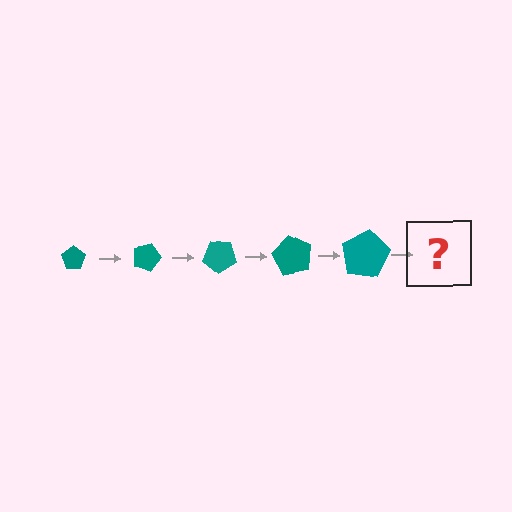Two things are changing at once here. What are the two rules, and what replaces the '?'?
The two rules are that the pentagon grows larger each step and it rotates 20 degrees each step. The '?' should be a pentagon, larger than the previous one and rotated 100 degrees from the start.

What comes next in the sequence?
The next element should be a pentagon, larger than the previous one and rotated 100 degrees from the start.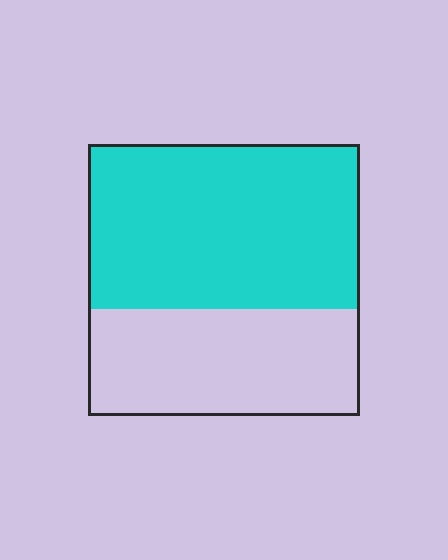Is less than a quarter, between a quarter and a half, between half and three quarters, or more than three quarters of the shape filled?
Between half and three quarters.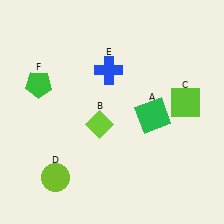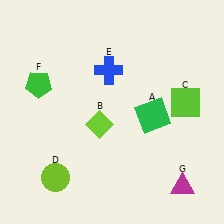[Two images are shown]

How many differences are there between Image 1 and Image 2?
There is 1 difference between the two images.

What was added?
A magenta triangle (G) was added in Image 2.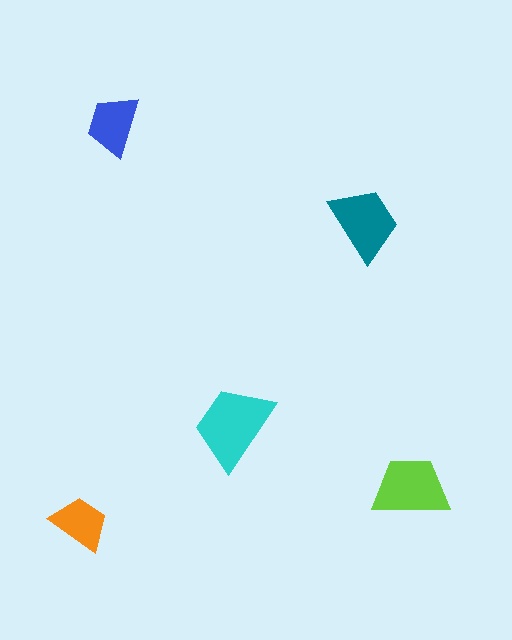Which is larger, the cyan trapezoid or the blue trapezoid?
The cyan one.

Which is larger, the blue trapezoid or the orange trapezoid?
The blue one.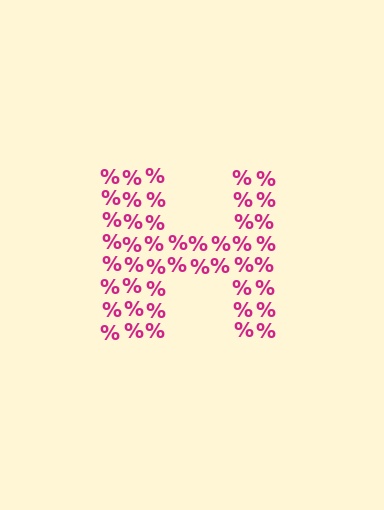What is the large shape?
The large shape is the letter H.